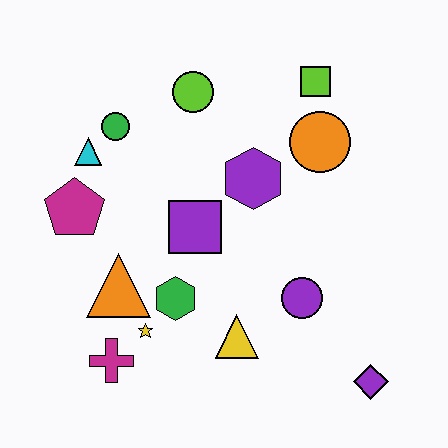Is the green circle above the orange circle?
Yes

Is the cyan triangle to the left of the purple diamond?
Yes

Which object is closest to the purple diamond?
The purple circle is closest to the purple diamond.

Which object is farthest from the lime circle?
The purple diamond is farthest from the lime circle.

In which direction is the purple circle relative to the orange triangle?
The purple circle is to the right of the orange triangle.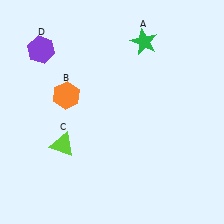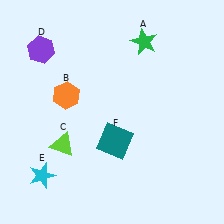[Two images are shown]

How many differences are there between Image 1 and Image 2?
There are 2 differences between the two images.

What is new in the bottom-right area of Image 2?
A teal square (F) was added in the bottom-right area of Image 2.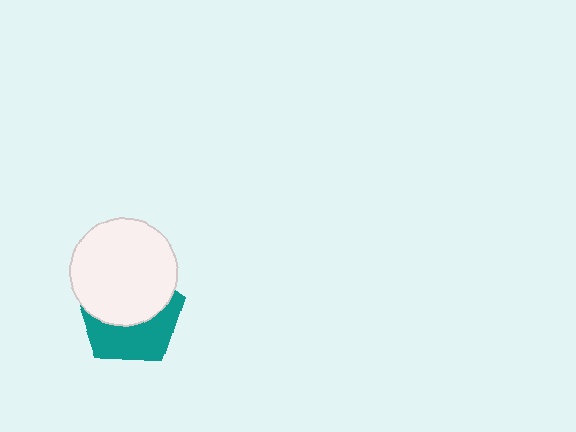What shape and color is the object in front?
The object in front is a white circle.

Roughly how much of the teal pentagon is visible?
About half of it is visible (roughly 46%).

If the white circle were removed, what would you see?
You would see the complete teal pentagon.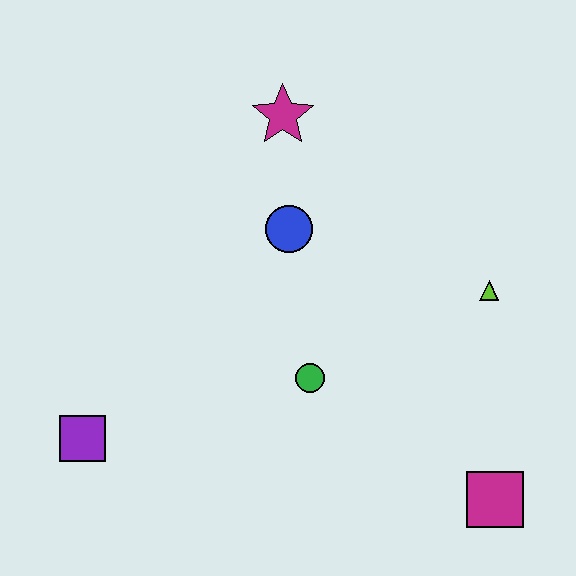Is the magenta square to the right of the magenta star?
Yes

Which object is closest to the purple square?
The green circle is closest to the purple square.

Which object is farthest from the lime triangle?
The purple square is farthest from the lime triangle.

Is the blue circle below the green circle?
No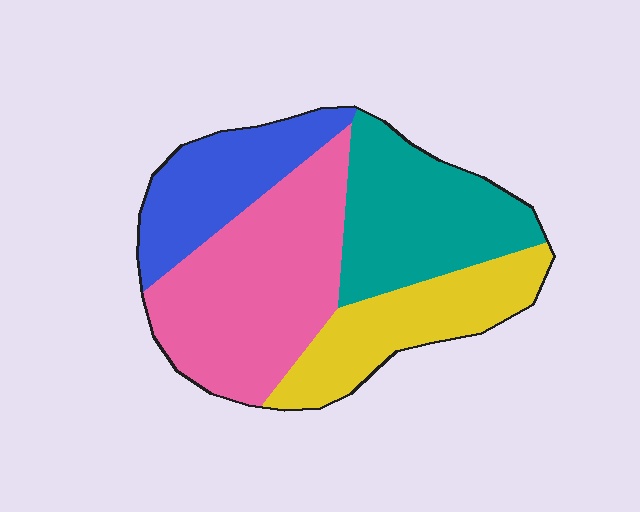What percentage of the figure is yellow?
Yellow takes up about one fifth (1/5) of the figure.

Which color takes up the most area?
Pink, at roughly 35%.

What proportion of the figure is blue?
Blue takes up about one sixth (1/6) of the figure.